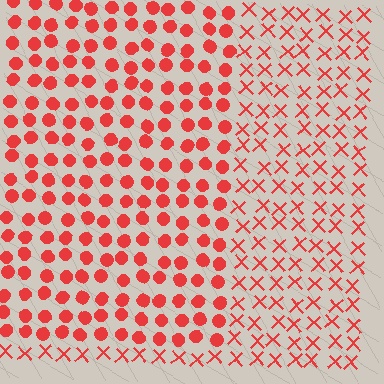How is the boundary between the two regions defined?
The boundary is defined by a change in element shape: circles inside vs. X marks outside. All elements share the same color and spacing.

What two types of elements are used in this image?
The image uses circles inside the rectangle region and X marks outside it.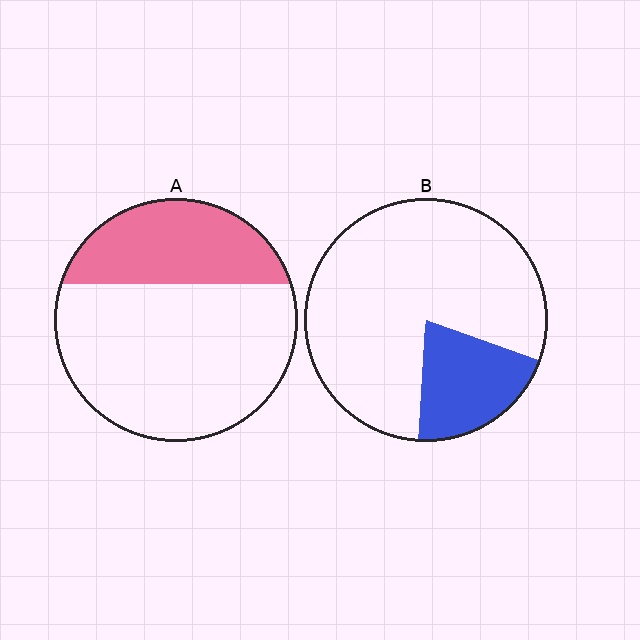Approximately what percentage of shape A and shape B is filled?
A is approximately 30% and B is approximately 20%.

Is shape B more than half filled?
No.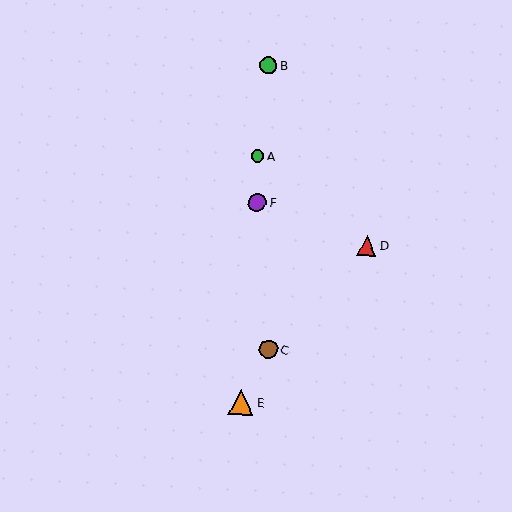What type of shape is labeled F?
Shape F is a purple circle.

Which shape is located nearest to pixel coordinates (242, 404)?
The orange triangle (labeled E) at (241, 402) is nearest to that location.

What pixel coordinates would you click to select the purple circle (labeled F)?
Click at (257, 202) to select the purple circle F.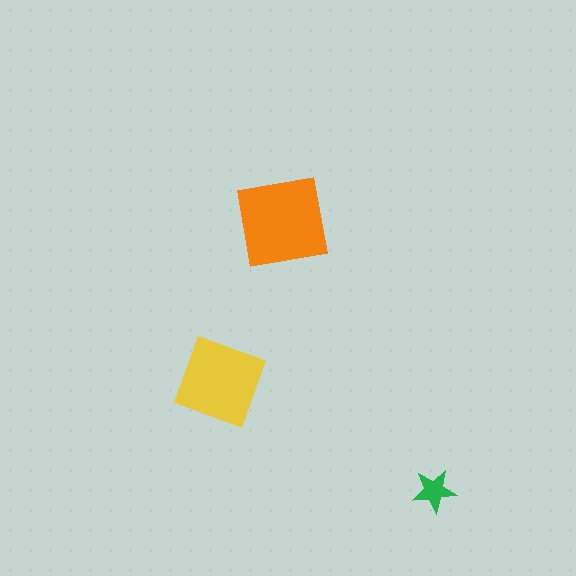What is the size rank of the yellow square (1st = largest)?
2nd.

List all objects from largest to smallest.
The orange square, the yellow square, the green star.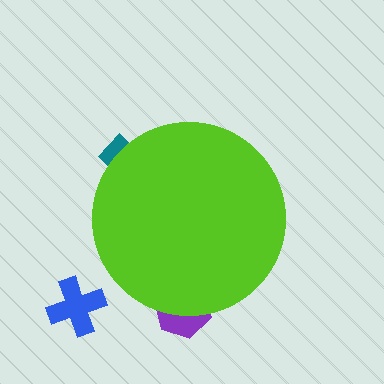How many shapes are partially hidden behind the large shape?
2 shapes are partially hidden.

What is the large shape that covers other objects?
A lime circle.